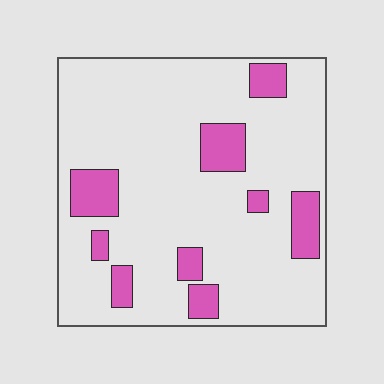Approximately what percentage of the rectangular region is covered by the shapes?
Approximately 15%.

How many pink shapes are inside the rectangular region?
9.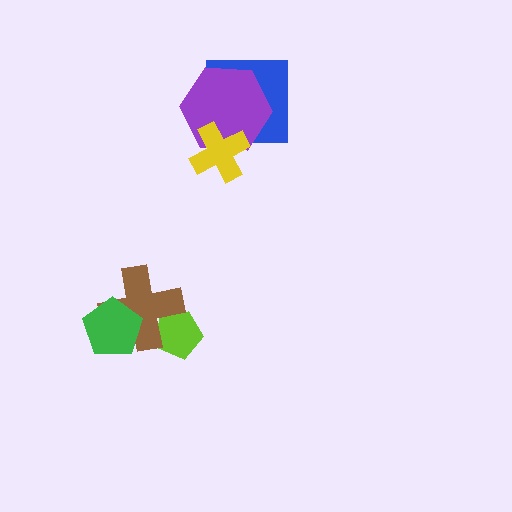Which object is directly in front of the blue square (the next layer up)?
The purple hexagon is directly in front of the blue square.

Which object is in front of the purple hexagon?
The yellow cross is in front of the purple hexagon.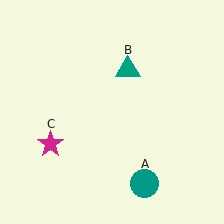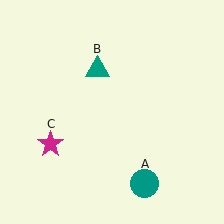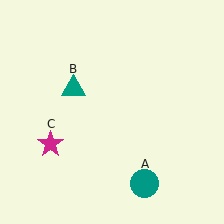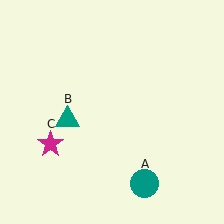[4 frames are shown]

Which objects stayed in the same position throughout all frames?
Teal circle (object A) and magenta star (object C) remained stationary.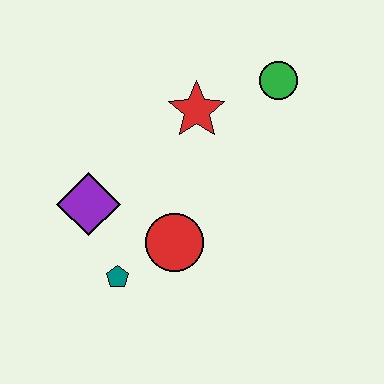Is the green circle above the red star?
Yes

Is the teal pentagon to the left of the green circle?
Yes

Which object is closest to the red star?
The green circle is closest to the red star.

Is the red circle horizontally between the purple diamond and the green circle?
Yes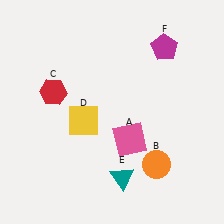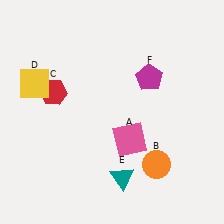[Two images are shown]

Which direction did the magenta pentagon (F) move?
The magenta pentagon (F) moved down.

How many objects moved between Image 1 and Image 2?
2 objects moved between the two images.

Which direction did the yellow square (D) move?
The yellow square (D) moved left.